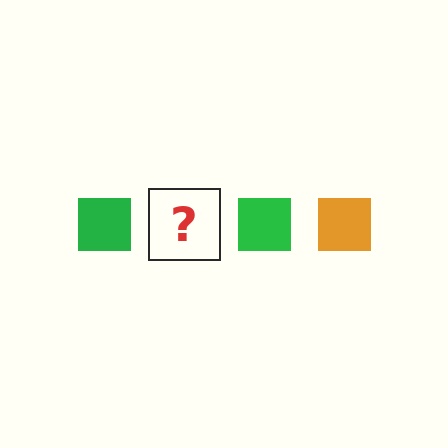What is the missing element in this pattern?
The missing element is an orange square.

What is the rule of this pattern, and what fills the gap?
The rule is that the pattern cycles through green, orange squares. The gap should be filled with an orange square.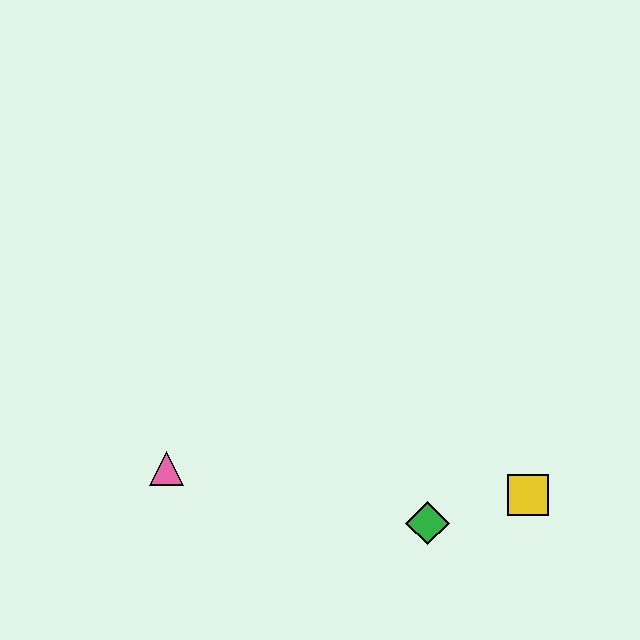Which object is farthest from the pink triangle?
The yellow square is farthest from the pink triangle.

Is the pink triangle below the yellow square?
No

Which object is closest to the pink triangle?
The green diamond is closest to the pink triangle.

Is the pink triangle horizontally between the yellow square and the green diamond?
No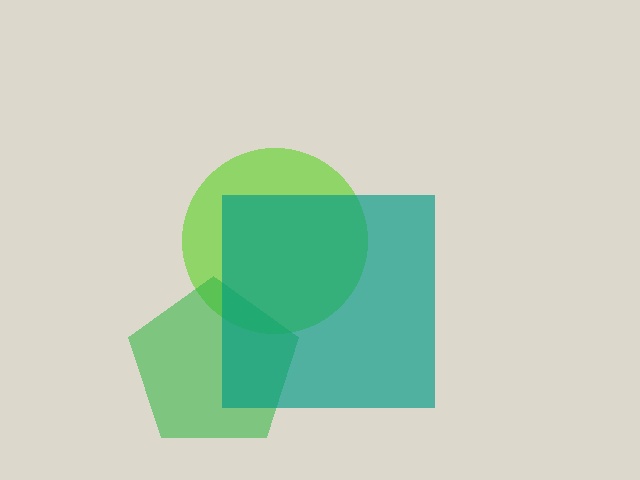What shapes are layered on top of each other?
The layered shapes are: a lime circle, a green pentagon, a teal square.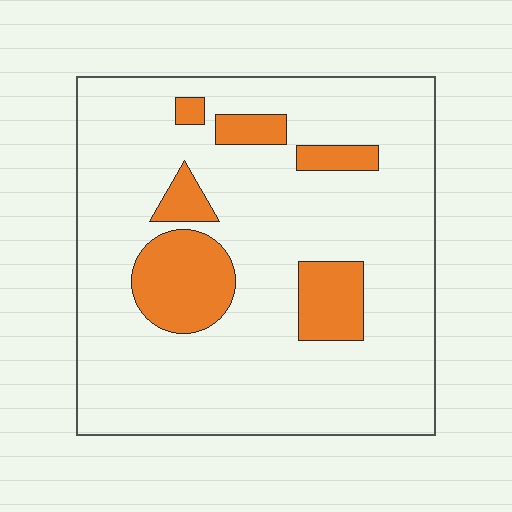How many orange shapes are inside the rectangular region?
6.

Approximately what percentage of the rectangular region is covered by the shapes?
Approximately 15%.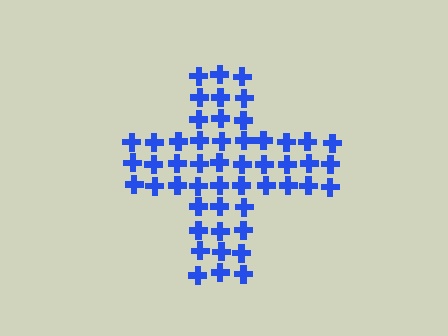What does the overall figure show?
The overall figure shows a cross.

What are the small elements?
The small elements are crosses.